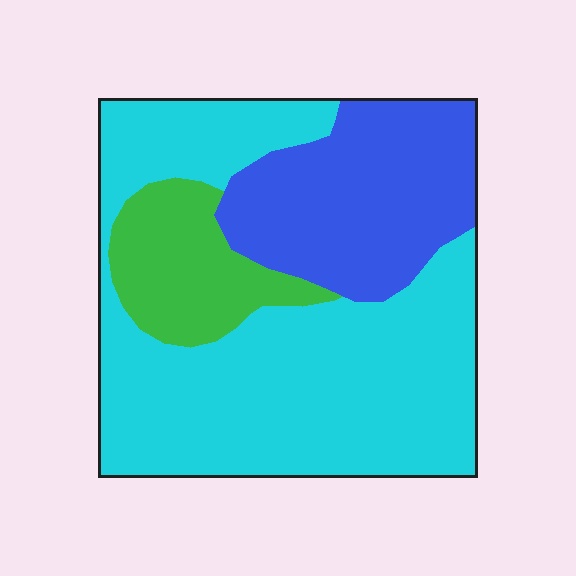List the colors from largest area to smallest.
From largest to smallest: cyan, blue, green.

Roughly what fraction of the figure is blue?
Blue takes up between a quarter and a half of the figure.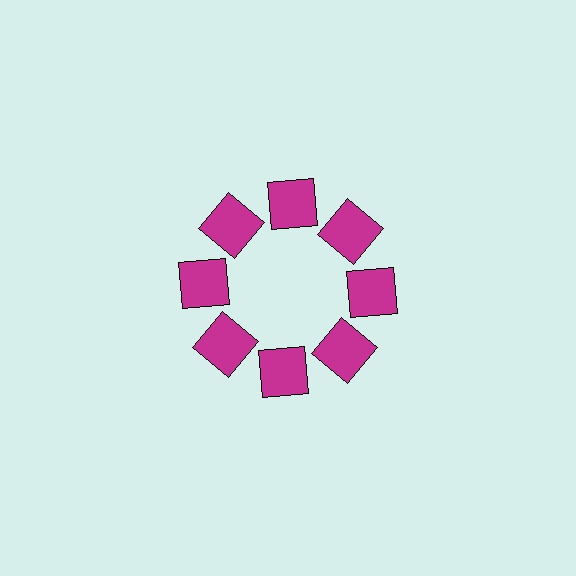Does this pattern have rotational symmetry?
Yes, this pattern has 8-fold rotational symmetry. It looks the same after rotating 45 degrees around the center.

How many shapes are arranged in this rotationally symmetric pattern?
There are 8 shapes, arranged in 8 groups of 1.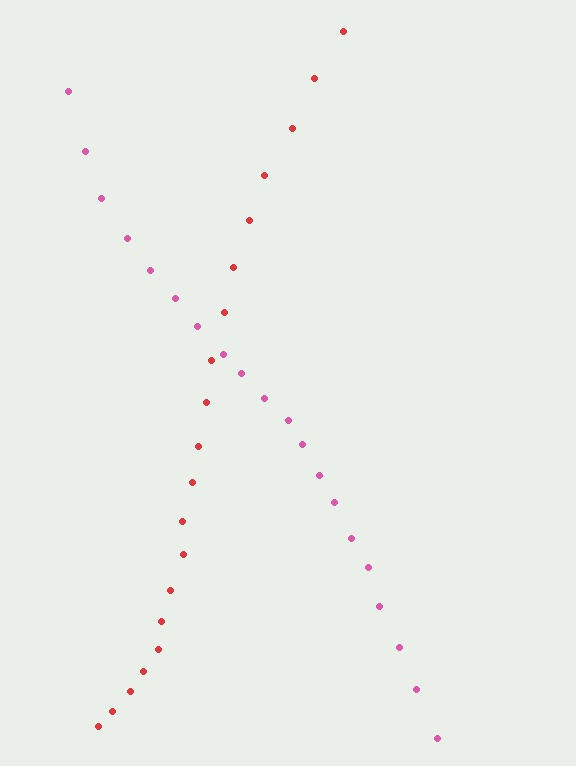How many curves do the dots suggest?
There are 2 distinct paths.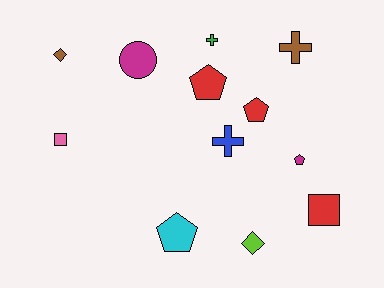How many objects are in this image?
There are 12 objects.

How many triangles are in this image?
There are no triangles.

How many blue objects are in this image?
There is 1 blue object.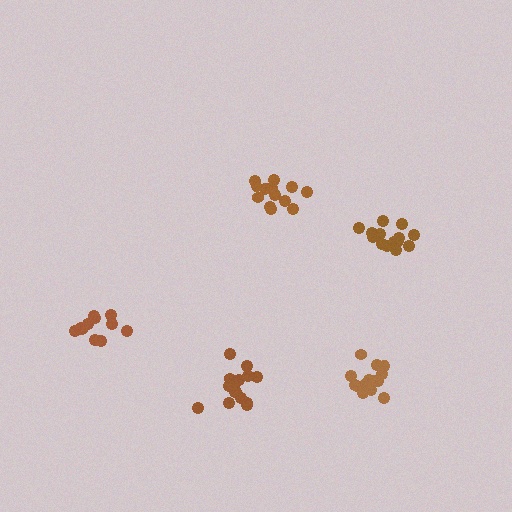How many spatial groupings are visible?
There are 5 spatial groupings.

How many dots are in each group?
Group 1: 14 dots, Group 2: 15 dots, Group 3: 14 dots, Group 4: 15 dots, Group 5: 11 dots (69 total).